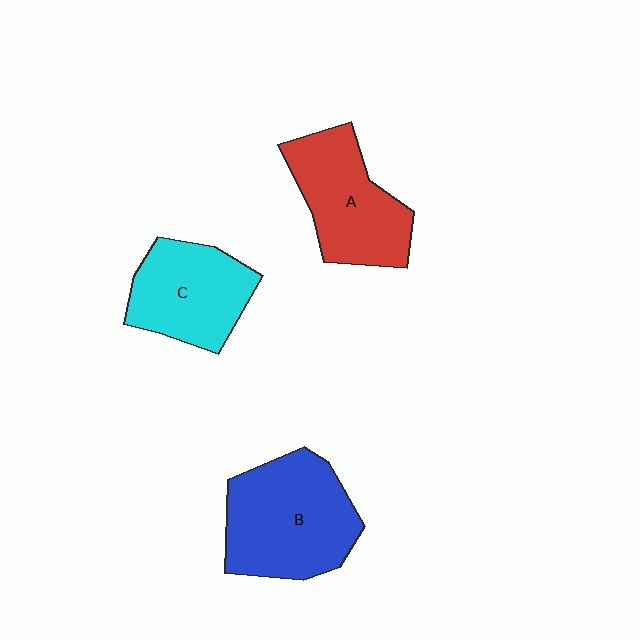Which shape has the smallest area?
Shape C (cyan).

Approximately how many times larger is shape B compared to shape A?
Approximately 1.2 times.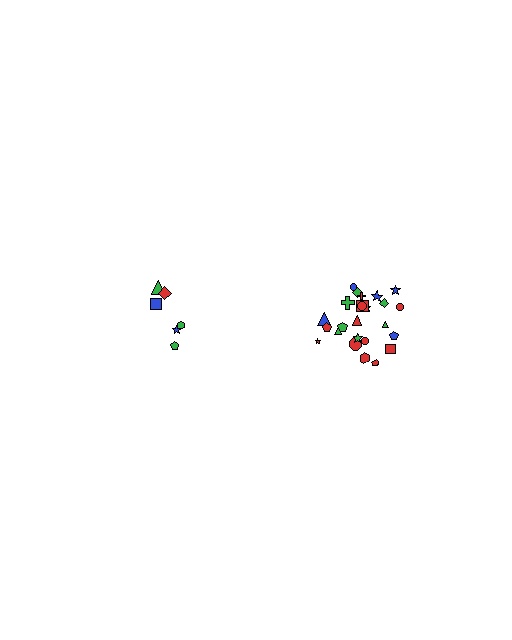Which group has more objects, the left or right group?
The right group.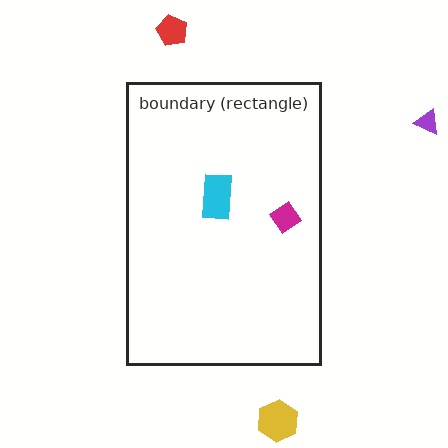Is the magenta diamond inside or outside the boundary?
Inside.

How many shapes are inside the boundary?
2 inside, 3 outside.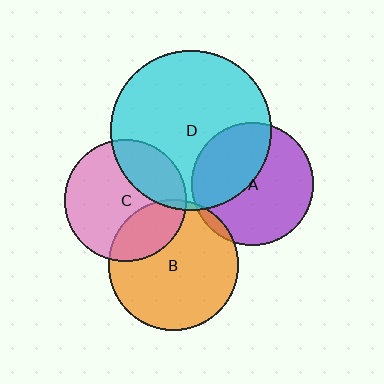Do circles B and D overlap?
Yes.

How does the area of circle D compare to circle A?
Approximately 1.7 times.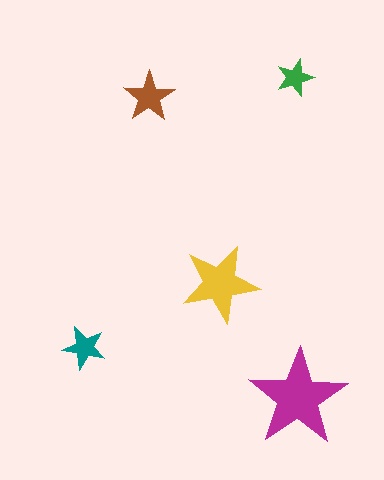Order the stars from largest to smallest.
the magenta one, the yellow one, the brown one, the teal one, the green one.